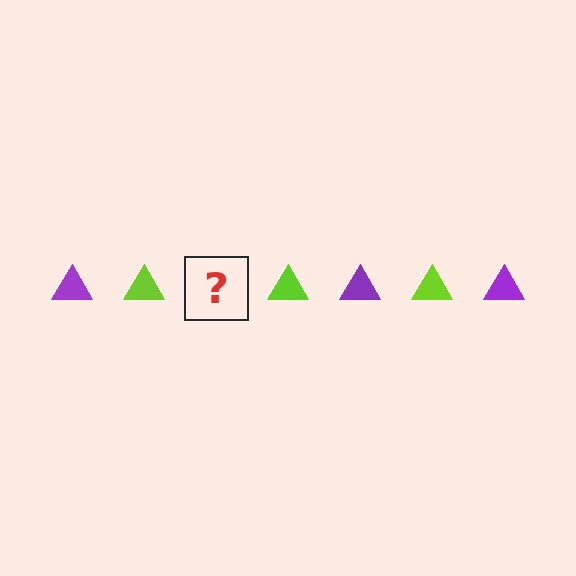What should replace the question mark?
The question mark should be replaced with a purple triangle.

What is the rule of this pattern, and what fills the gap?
The rule is that the pattern cycles through purple, lime triangles. The gap should be filled with a purple triangle.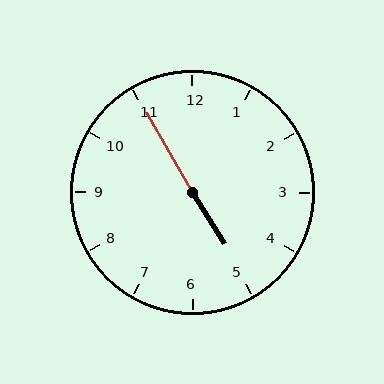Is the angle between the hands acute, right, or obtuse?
It is obtuse.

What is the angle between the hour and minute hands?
Approximately 178 degrees.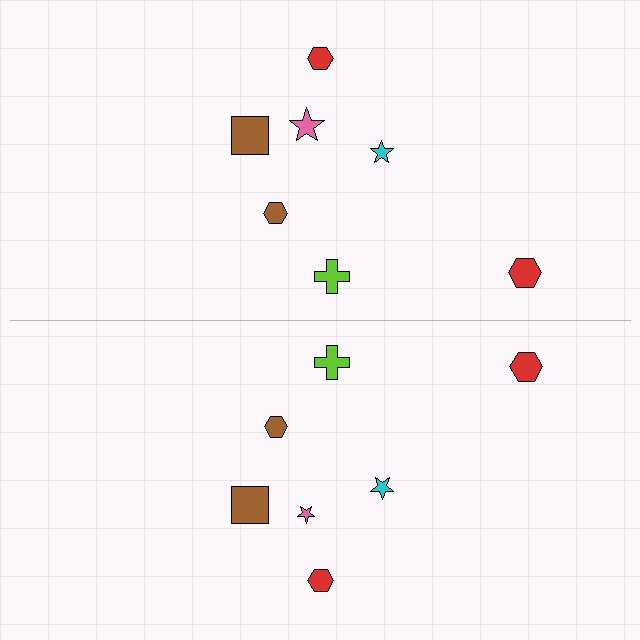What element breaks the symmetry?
The pink star on the bottom side has a different size than its mirror counterpart.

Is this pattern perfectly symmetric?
No, the pattern is not perfectly symmetric. The pink star on the bottom side has a different size than its mirror counterpart.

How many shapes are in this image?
There are 14 shapes in this image.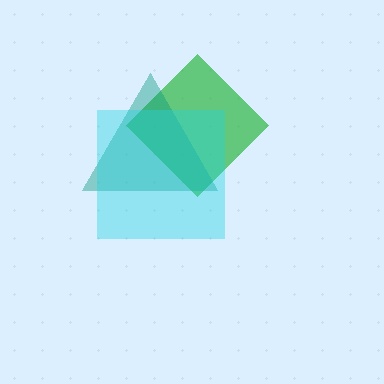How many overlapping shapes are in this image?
There are 3 overlapping shapes in the image.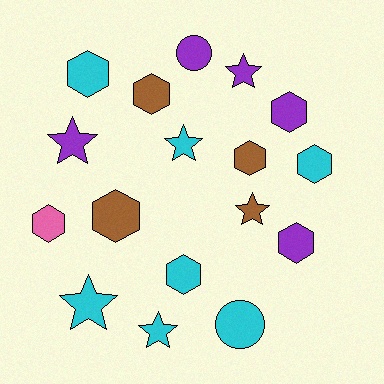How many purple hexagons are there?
There are 2 purple hexagons.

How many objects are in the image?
There are 17 objects.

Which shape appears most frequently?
Hexagon, with 9 objects.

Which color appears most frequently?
Cyan, with 7 objects.